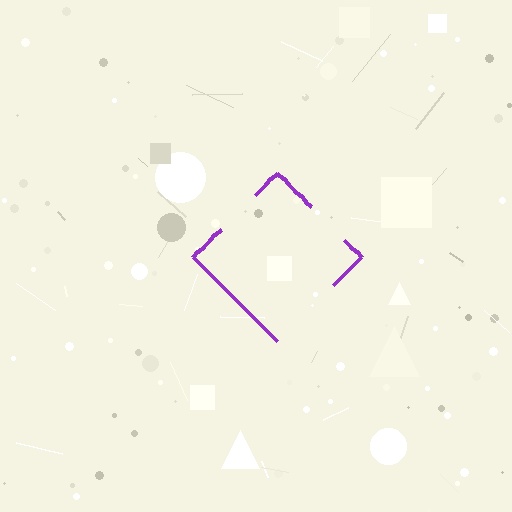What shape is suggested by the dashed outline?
The dashed outline suggests a diamond.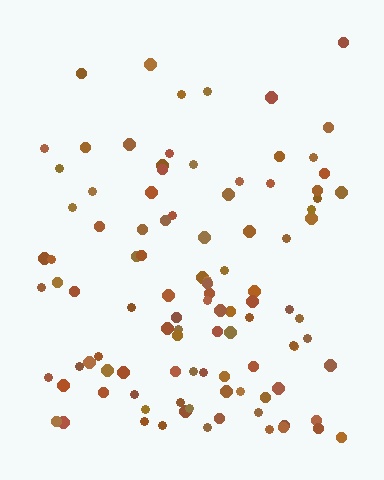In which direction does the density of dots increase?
From top to bottom, with the bottom side densest.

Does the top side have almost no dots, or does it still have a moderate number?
Still a moderate number, just noticeably fewer than the bottom.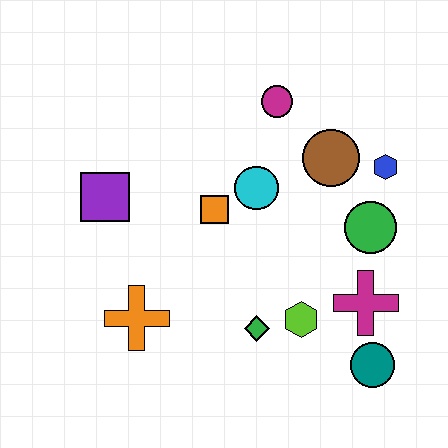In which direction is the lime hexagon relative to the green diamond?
The lime hexagon is to the right of the green diamond.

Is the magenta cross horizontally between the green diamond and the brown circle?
No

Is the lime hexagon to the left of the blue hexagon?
Yes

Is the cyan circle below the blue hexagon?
Yes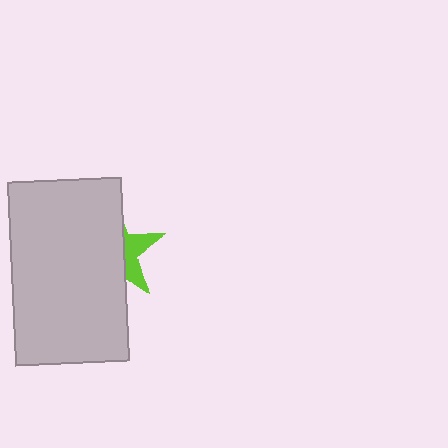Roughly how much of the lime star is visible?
A small part of it is visible (roughly 34%).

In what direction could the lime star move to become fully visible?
The lime star could move right. That would shift it out from behind the light gray rectangle entirely.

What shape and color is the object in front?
The object in front is a light gray rectangle.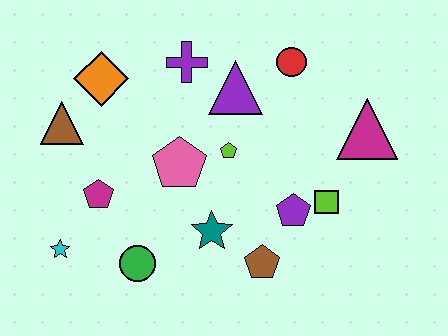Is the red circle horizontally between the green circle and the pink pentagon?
No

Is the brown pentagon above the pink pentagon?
No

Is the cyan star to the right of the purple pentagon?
No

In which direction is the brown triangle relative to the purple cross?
The brown triangle is to the left of the purple cross.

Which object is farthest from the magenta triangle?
The cyan star is farthest from the magenta triangle.